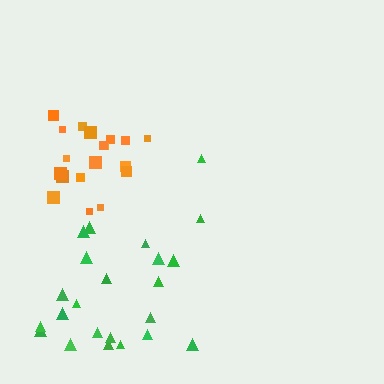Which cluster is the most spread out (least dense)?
Green.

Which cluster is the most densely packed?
Orange.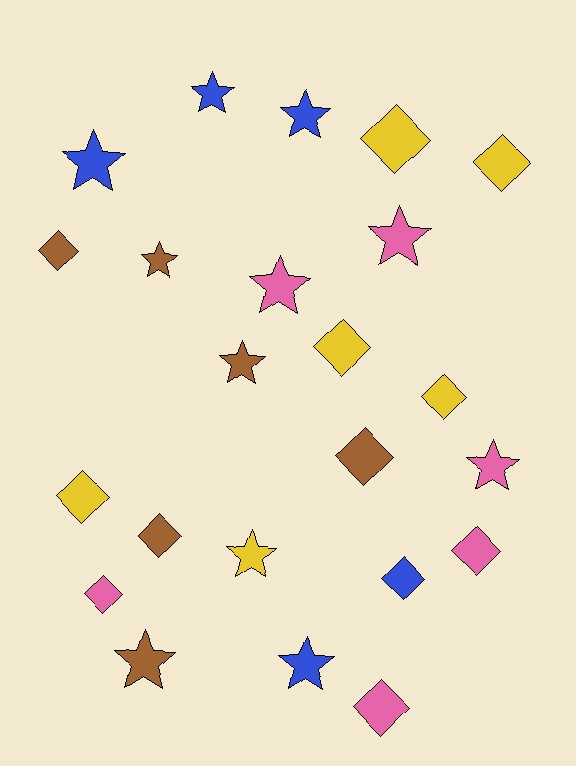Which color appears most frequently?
Yellow, with 6 objects.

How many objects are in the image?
There are 23 objects.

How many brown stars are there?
There are 3 brown stars.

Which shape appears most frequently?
Diamond, with 12 objects.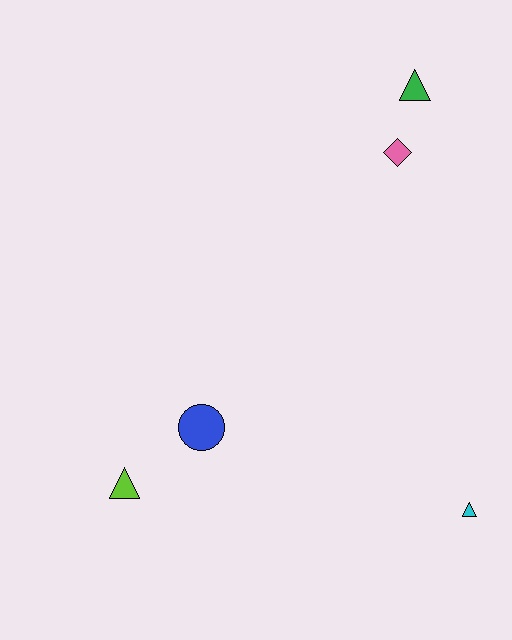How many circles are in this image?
There is 1 circle.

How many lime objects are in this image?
There is 1 lime object.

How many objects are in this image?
There are 5 objects.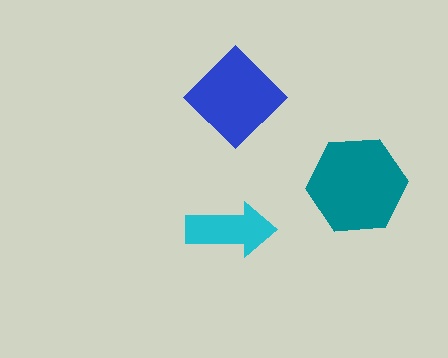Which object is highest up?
The blue diamond is topmost.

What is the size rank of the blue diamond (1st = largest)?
2nd.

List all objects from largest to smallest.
The teal hexagon, the blue diamond, the cyan arrow.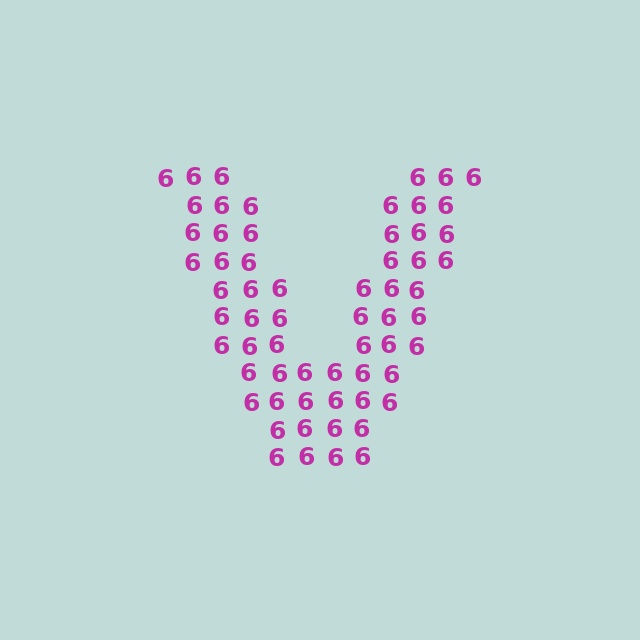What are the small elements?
The small elements are digit 6's.